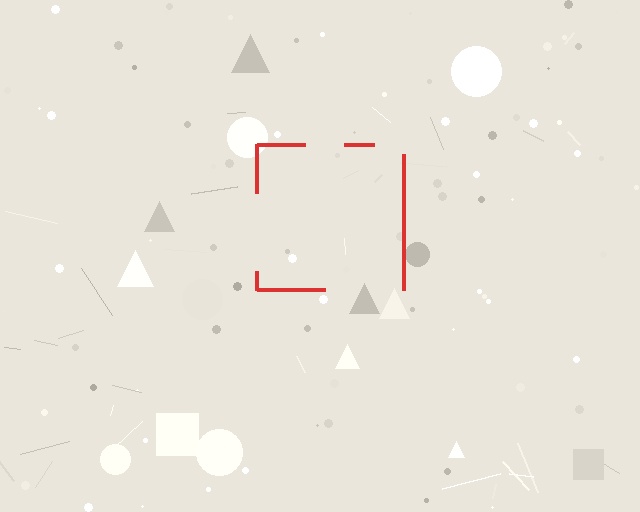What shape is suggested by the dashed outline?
The dashed outline suggests a square.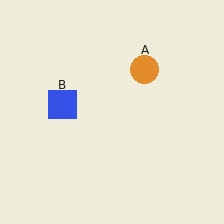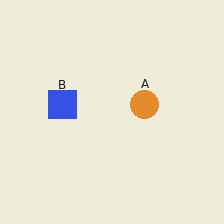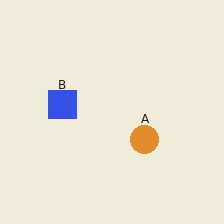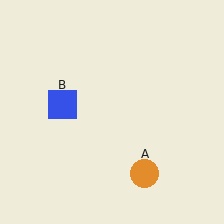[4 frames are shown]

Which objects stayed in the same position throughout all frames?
Blue square (object B) remained stationary.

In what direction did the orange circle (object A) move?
The orange circle (object A) moved down.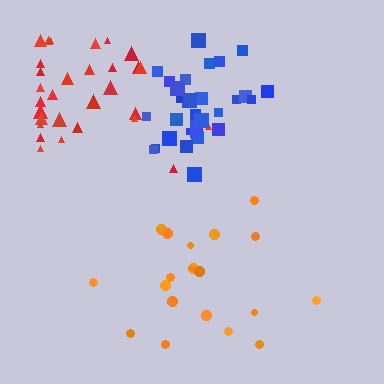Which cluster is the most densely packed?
Blue.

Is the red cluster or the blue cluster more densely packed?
Blue.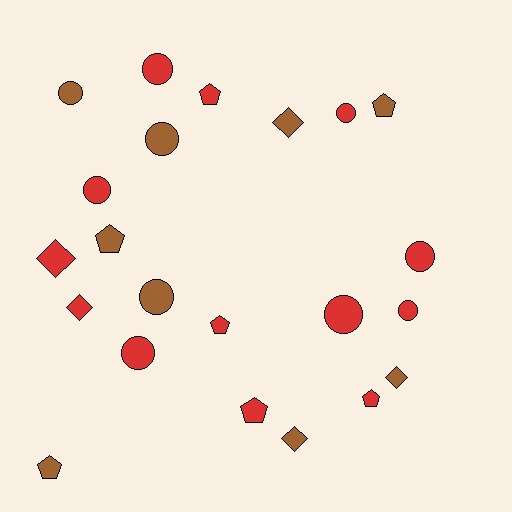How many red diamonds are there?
There are 2 red diamonds.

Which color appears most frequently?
Red, with 13 objects.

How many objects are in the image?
There are 22 objects.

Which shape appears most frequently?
Circle, with 10 objects.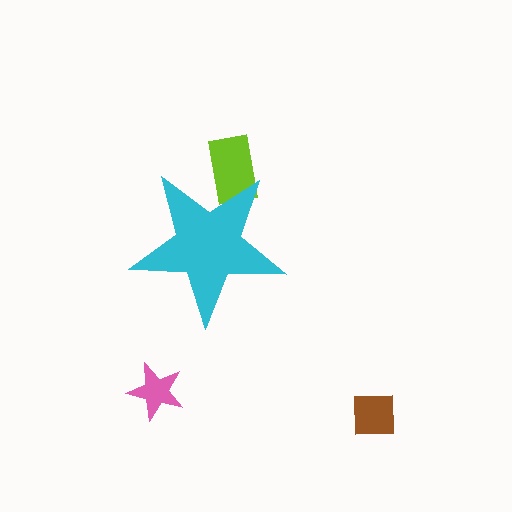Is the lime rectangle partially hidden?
Yes, the lime rectangle is partially hidden behind the cyan star.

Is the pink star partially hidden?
No, the pink star is fully visible.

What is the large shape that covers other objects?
A cyan star.